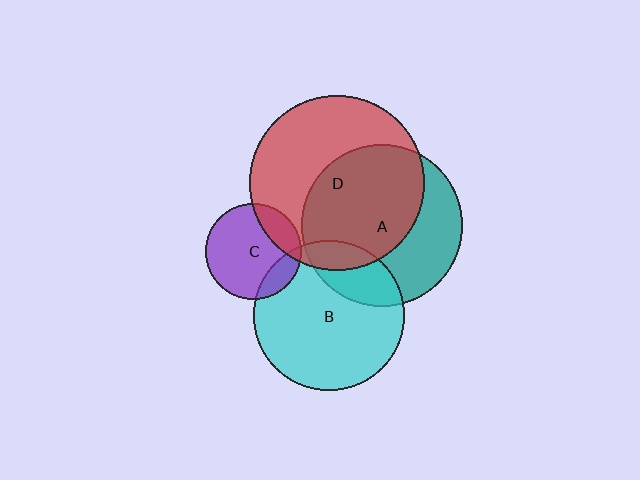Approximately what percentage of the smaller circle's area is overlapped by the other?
Approximately 60%.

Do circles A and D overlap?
Yes.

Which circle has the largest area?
Circle D (red).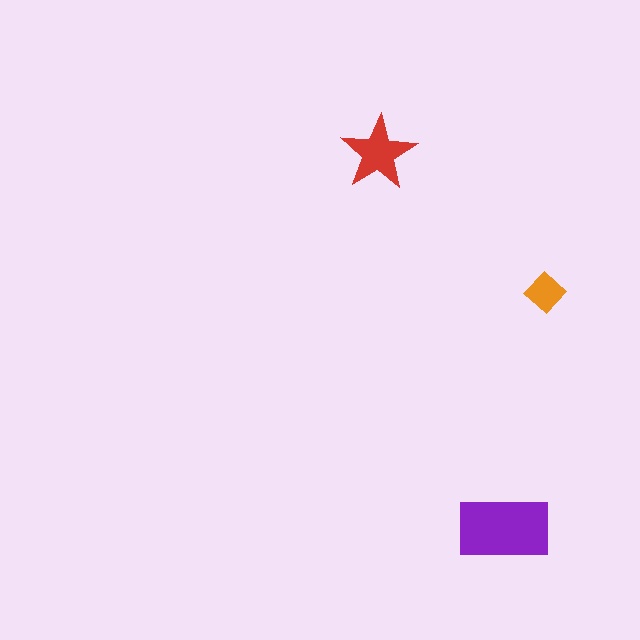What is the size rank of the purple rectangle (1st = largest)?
1st.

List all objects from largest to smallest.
The purple rectangle, the red star, the orange diamond.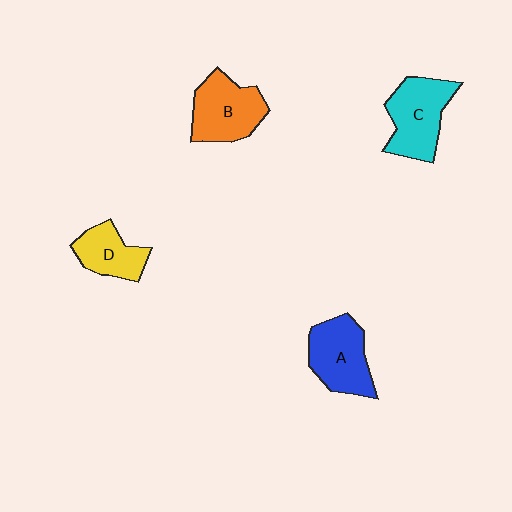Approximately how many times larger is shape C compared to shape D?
Approximately 1.5 times.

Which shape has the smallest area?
Shape D (yellow).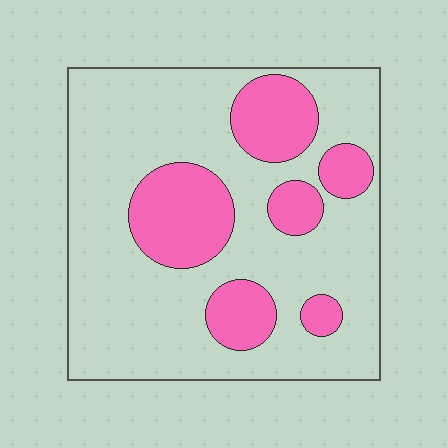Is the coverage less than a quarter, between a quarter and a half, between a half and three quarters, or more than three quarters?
Between a quarter and a half.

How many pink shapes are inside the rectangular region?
6.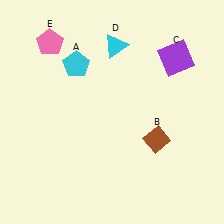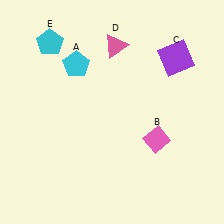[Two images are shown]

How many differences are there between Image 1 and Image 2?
There are 3 differences between the two images.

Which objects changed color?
B changed from brown to pink. D changed from cyan to pink. E changed from pink to cyan.